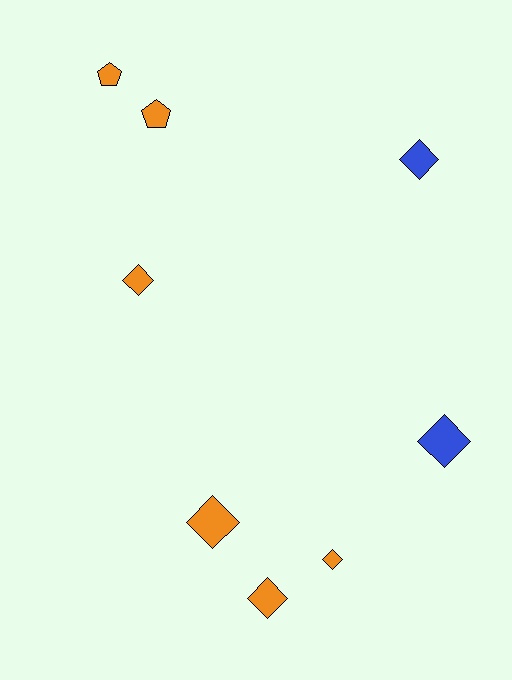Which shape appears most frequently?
Diamond, with 6 objects.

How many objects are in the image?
There are 8 objects.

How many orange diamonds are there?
There are 4 orange diamonds.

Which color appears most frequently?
Orange, with 6 objects.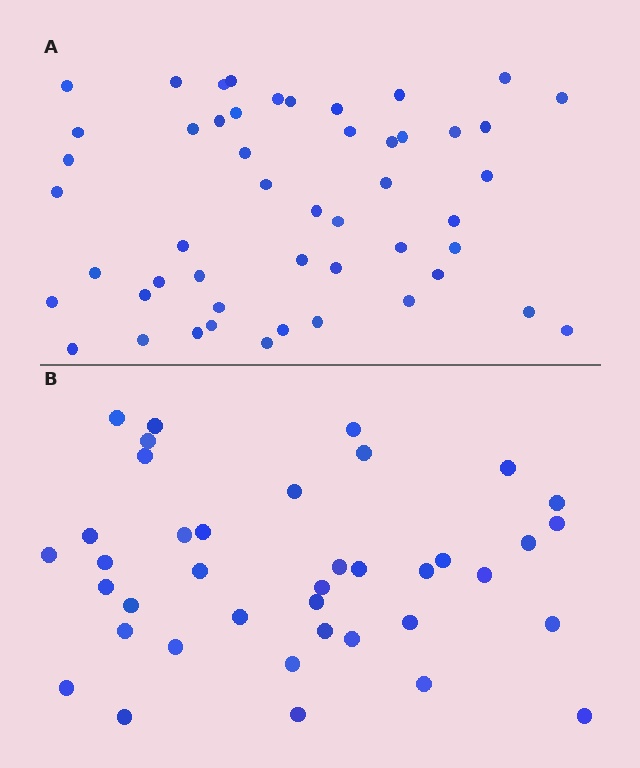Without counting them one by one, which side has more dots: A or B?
Region A (the top region) has more dots.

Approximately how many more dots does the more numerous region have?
Region A has roughly 12 or so more dots than region B.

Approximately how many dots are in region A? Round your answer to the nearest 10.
About 50 dots.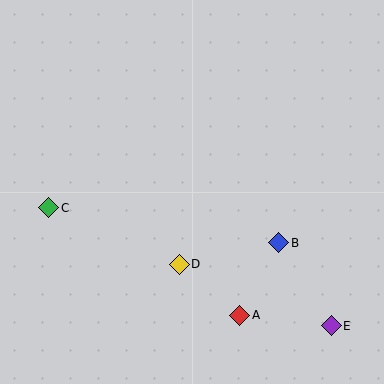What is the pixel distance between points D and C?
The distance between D and C is 142 pixels.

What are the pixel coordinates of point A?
Point A is at (240, 315).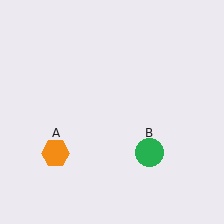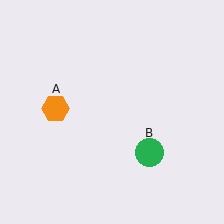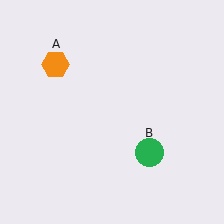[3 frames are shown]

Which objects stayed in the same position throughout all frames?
Green circle (object B) remained stationary.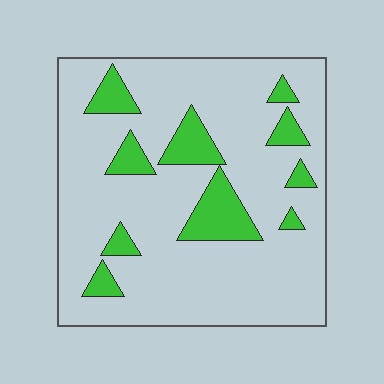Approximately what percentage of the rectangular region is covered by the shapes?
Approximately 15%.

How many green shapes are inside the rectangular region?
10.